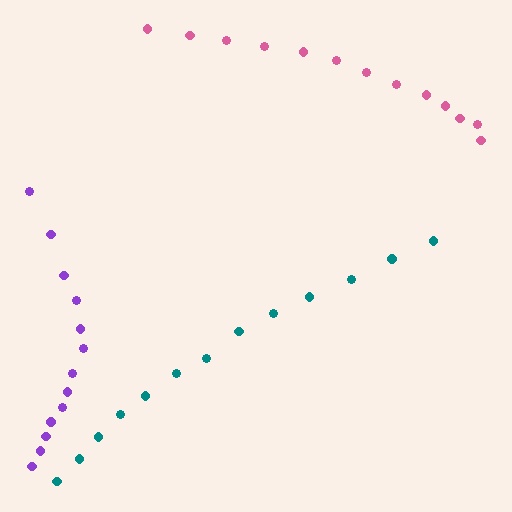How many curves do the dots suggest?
There are 3 distinct paths.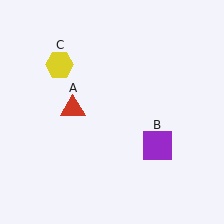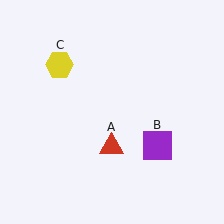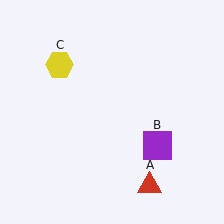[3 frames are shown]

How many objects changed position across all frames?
1 object changed position: red triangle (object A).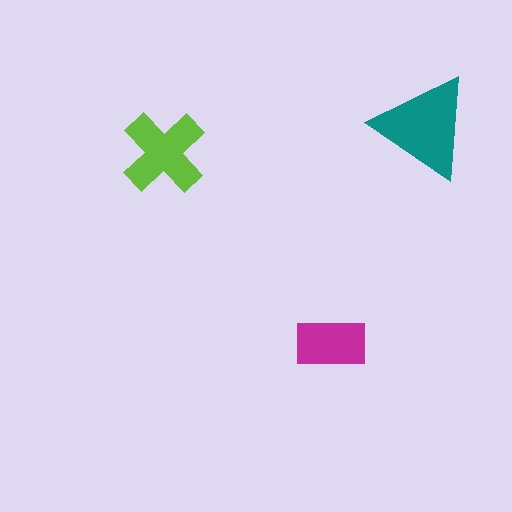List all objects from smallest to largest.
The magenta rectangle, the lime cross, the teal triangle.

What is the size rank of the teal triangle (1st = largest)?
1st.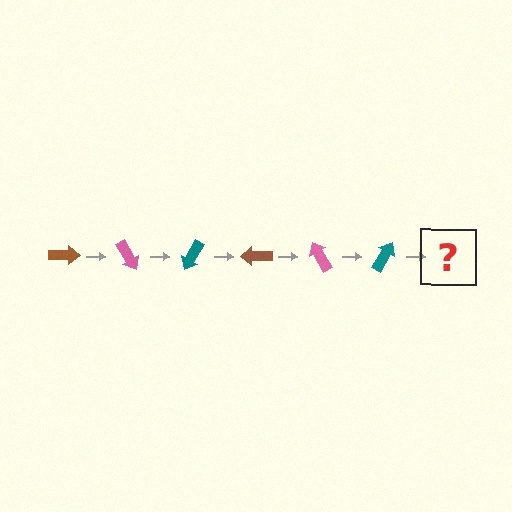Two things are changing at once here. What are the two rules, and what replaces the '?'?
The two rules are that it rotates 60 degrees each step and the color cycles through brown, pink, and teal. The '?' should be a brown arrow, rotated 360 degrees from the start.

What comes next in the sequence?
The next element should be a brown arrow, rotated 360 degrees from the start.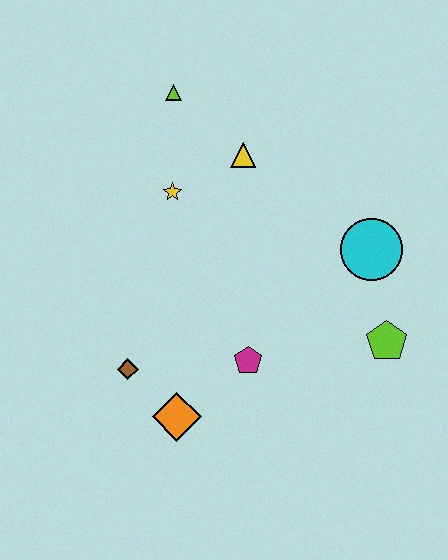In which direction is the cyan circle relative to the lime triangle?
The cyan circle is to the right of the lime triangle.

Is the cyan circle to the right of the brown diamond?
Yes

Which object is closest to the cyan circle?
The lime pentagon is closest to the cyan circle.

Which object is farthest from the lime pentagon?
The lime triangle is farthest from the lime pentagon.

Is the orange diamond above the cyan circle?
No